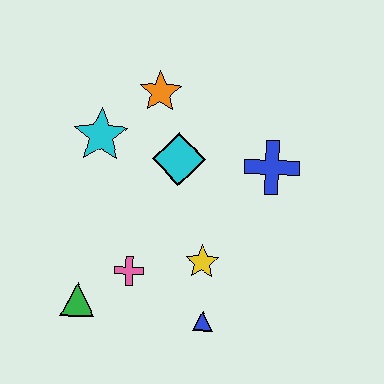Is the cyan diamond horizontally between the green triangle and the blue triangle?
Yes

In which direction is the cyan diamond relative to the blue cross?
The cyan diamond is to the left of the blue cross.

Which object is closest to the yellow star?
The blue triangle is closest to the yellow star.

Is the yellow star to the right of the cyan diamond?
Yes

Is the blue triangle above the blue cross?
No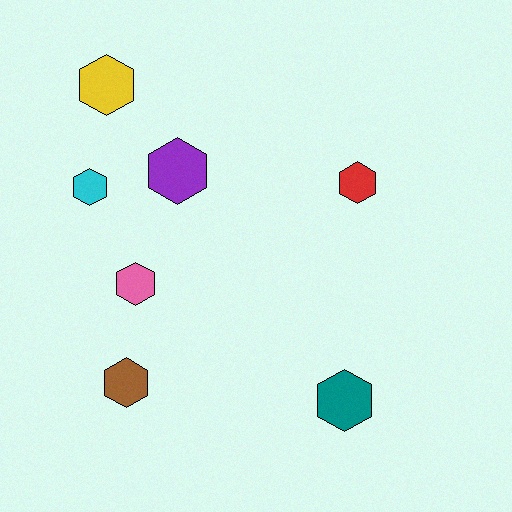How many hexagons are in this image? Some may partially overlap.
There are 7 hexagons.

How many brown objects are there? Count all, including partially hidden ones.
There is 1 brown object.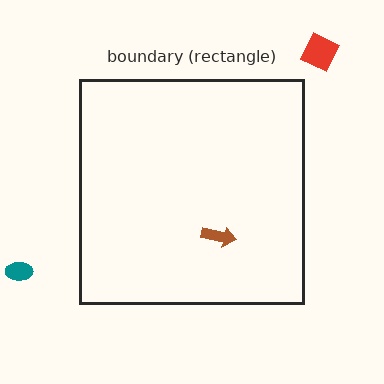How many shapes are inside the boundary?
1 inside, 2 outside.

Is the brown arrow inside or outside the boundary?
Inside.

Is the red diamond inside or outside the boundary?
Outside.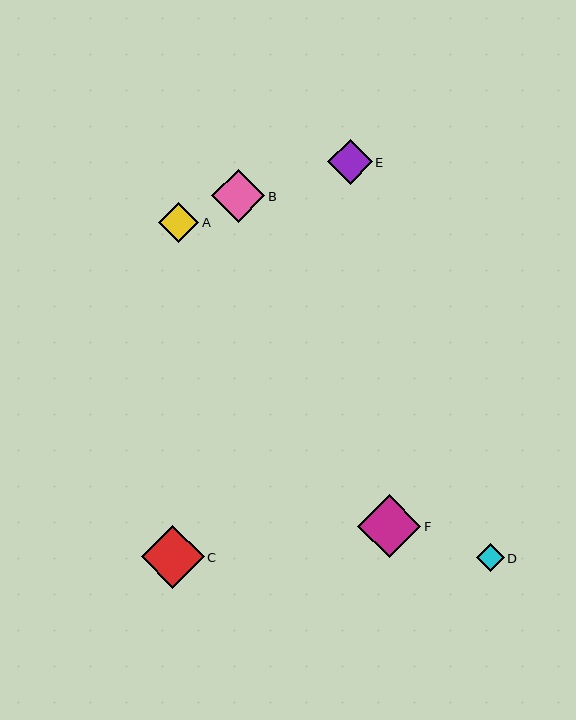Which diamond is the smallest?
Diamond D is the smallest with a size of approximately 28 pixels.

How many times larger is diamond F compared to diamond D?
Diamond F is approximately 2.3 times the size of diamond D.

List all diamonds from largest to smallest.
From largest to smallest: F, C, B, E, A, D.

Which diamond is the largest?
Diamond F is the largest with a size of approximately 64 pixels.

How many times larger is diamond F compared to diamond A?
Diamond F is approximately 1.6 times the size of diamond A.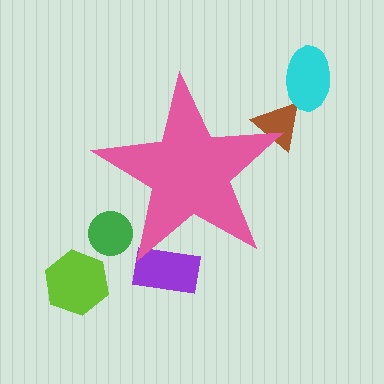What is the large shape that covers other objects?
A pink star.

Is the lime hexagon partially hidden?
No, the lime hexagon is fully visible.